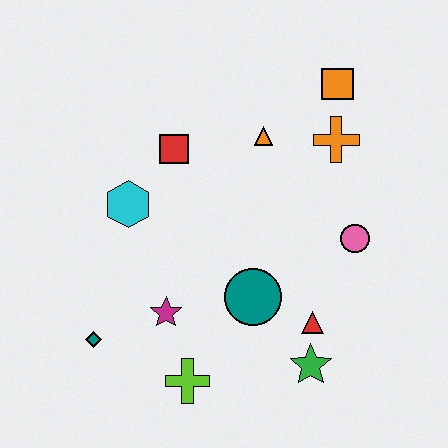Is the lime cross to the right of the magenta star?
Yes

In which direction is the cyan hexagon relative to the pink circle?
The cyan hexagon is to the left of the pink circle.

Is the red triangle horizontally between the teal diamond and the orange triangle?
No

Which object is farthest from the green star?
The orange square is farthest from the green star.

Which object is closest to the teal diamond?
The magenta star is closest to the teal diamond.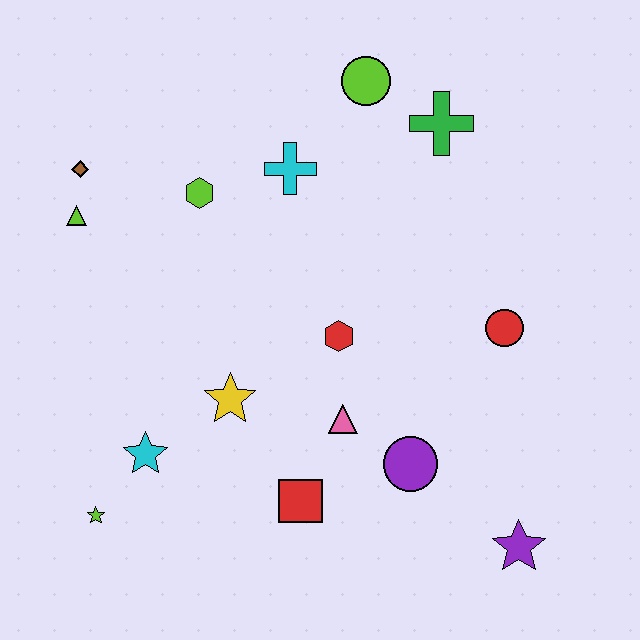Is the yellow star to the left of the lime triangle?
No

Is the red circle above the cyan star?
Yes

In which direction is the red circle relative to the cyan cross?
The red circle is to the right of the cyan cross.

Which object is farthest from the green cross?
The lime star is farthest from the green cross.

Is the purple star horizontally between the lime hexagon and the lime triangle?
No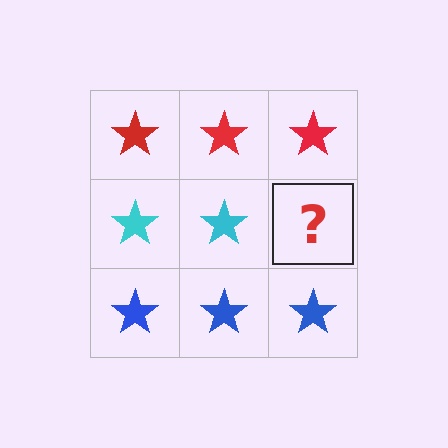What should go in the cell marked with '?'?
The missing cell should contain a cyan star.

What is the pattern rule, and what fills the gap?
The rule is that each row has a consistent color. The gap should be filled with a cyan star.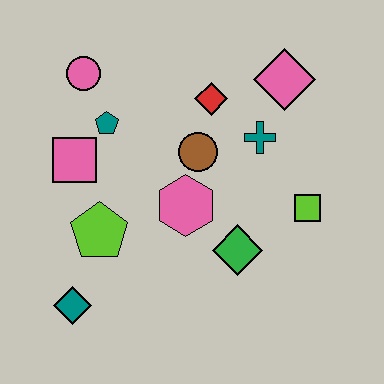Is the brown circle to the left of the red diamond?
Yes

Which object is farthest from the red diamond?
The teal diamond is farthest from the red diamond.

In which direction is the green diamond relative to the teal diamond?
The green diamond is to the right of the teal diamond.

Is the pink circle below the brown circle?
No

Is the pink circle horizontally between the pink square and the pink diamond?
Yes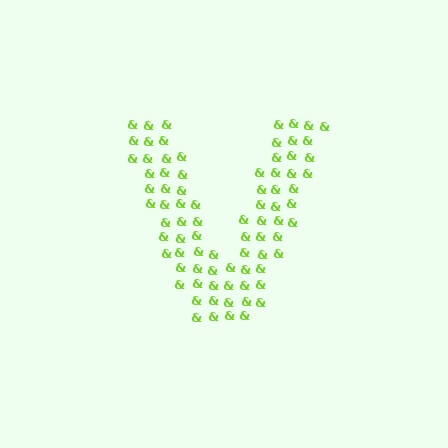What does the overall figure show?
The overall figure shows the letter V.